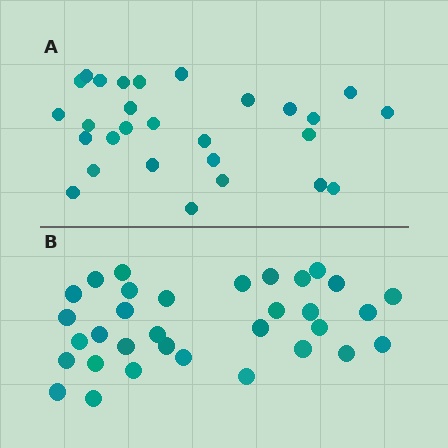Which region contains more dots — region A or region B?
Region B (the bottom region) has more dots.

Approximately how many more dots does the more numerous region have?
Region B has about 5 more dots than region A.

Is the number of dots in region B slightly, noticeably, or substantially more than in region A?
Region B has only slightly more — the two regions are fairly close. The ratio is roughly 1.2 to 1.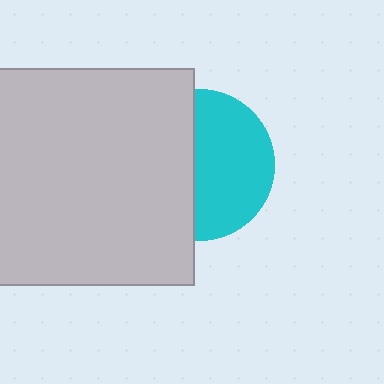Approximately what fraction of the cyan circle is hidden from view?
Roughly 47% of the cyan circle is hidden behind the light gray square.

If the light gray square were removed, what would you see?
You would see the complete cyan circle.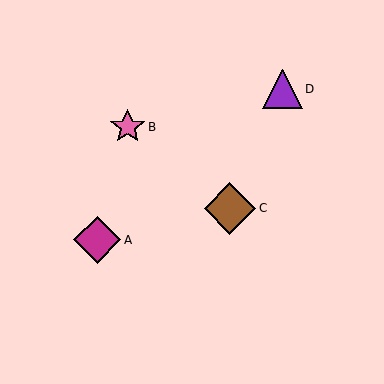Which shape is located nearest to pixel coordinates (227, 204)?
The brown diamond (labeled C) at (230, 208) is nearest to that location.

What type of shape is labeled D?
Shape D is a purple triangle.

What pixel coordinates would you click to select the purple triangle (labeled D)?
Click at (283, 89) to select the purple triangle D.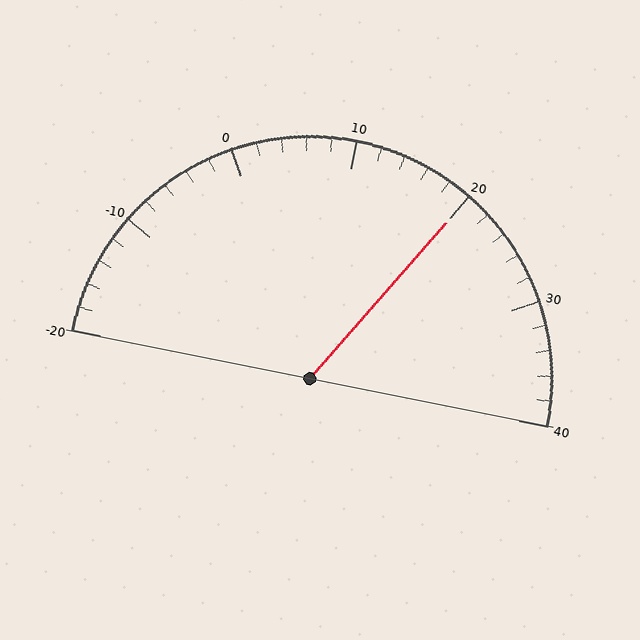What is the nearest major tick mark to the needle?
The nearest major tick mark is 20.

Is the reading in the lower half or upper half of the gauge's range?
The reading is in the upper half of the range (-20 to 40).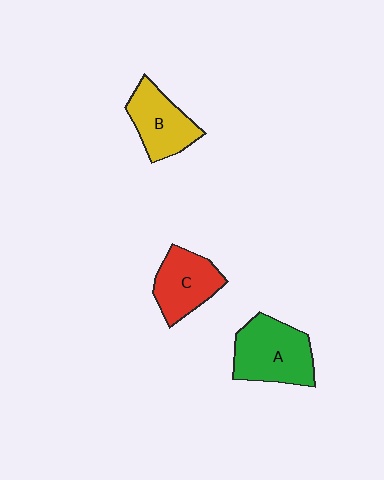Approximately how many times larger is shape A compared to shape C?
Approximately 1.3 times.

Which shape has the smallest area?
Shape C (red).